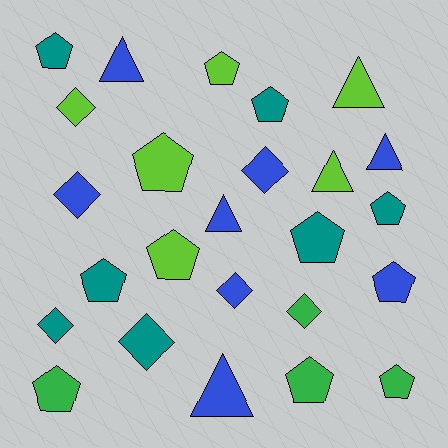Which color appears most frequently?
Blue, with 8 objects.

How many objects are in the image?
There are 25 objects.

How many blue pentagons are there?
There is 1 blue pentagon.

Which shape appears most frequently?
Pentagon, with 12 objects.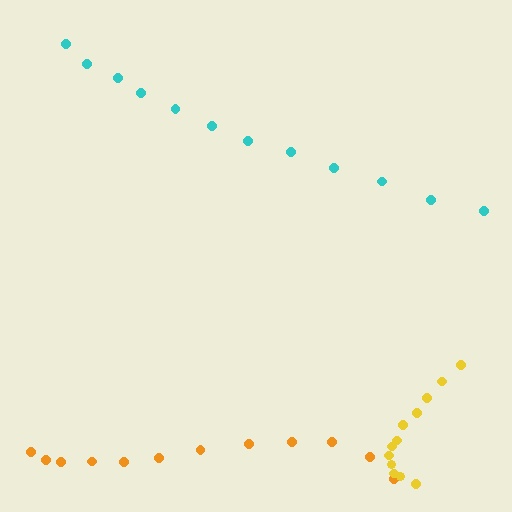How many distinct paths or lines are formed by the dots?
There are 3 distinct paths.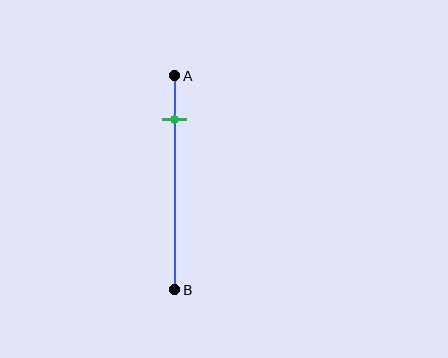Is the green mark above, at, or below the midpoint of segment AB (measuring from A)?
The green mark is above the midpoint of segment AB.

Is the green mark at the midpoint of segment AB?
No, the mark is at about 20% from A, not at the 50% midpoint.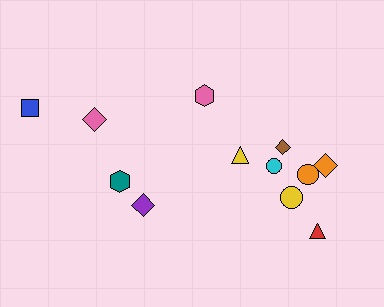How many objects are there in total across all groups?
There are 12 objects.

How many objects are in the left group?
There are 4 objects.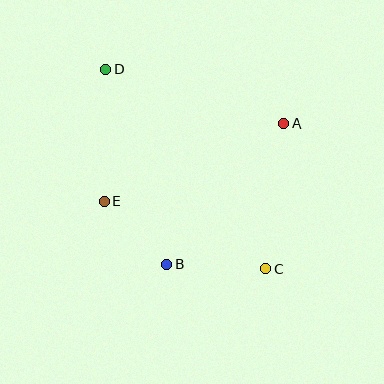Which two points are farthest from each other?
Points C and D are farthest from each other.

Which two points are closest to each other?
Points B and E are closest to each other.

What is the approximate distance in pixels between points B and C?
The distance between B and C is approximately 99 pixels.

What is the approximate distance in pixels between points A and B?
The distance between A and B is approximately 183 pixels.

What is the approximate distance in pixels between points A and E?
The distance between A and E is approximately 195 pixels.